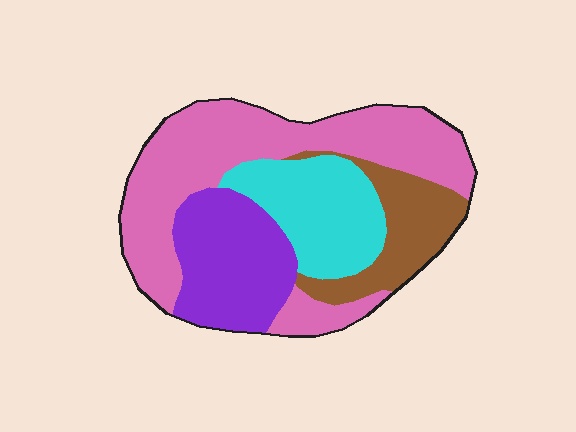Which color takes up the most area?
Pink, at roughly 45%.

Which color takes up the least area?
Brown, at roughly 15%.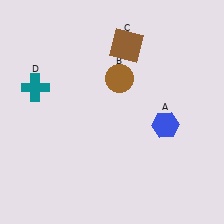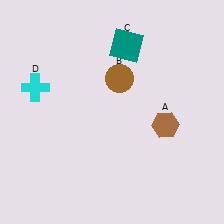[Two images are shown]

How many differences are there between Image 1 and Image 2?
There are 3 differences between the two images.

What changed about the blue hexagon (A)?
In Image 1, A is blue. In Image 2, it changed to brown.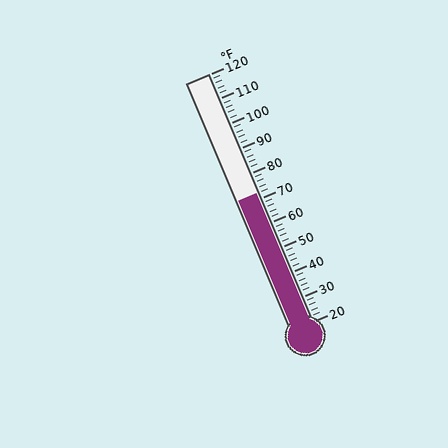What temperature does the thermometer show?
The thermometer shows approximately 72°F.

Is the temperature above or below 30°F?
The temperature is above 30°F.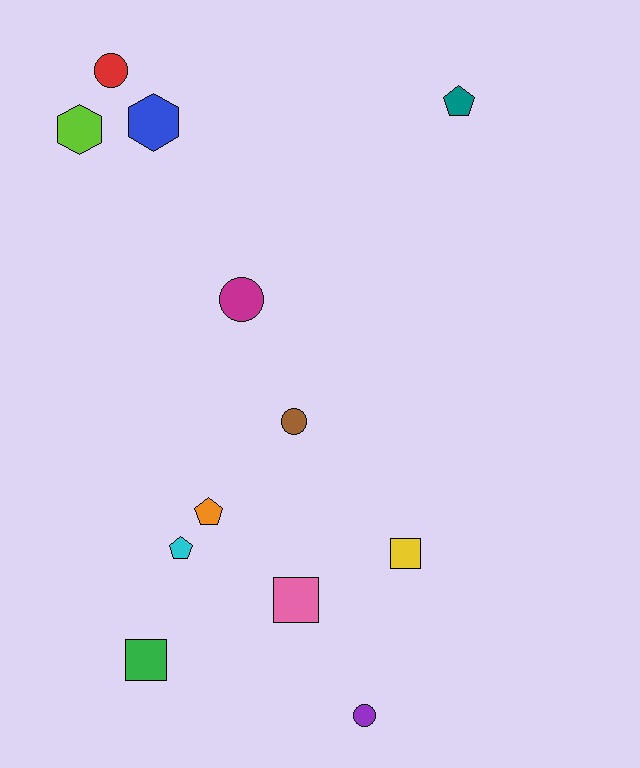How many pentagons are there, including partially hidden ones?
There are 3 pentagons.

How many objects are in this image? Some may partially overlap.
There are 12 objects.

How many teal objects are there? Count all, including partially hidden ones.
There is 1 teal object.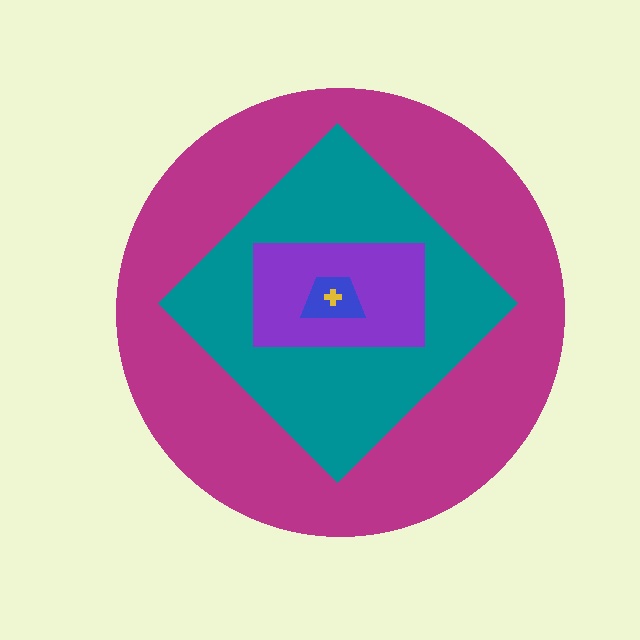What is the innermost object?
The yellow cross.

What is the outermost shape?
The magenta circle.